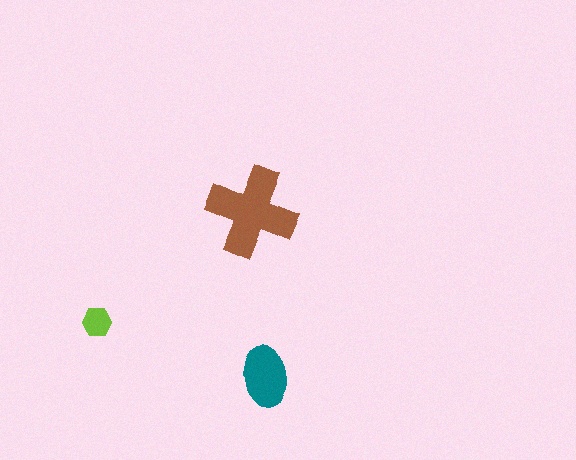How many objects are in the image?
There are 3 objects in the image.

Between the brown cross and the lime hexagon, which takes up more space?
The brown cross.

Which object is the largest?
The brown cross.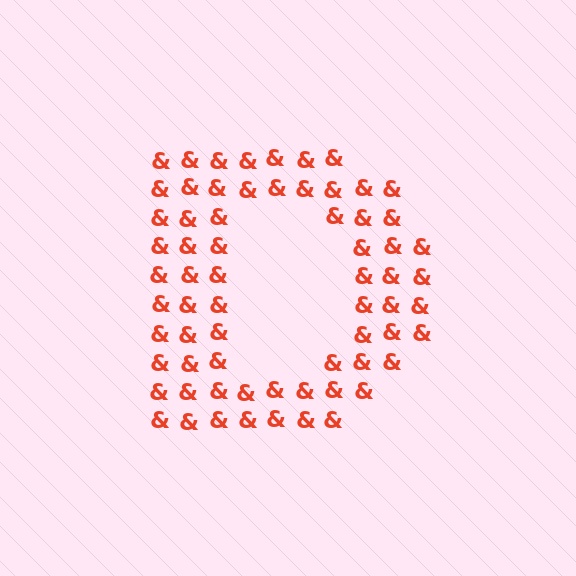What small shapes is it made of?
It is made of small ampersands.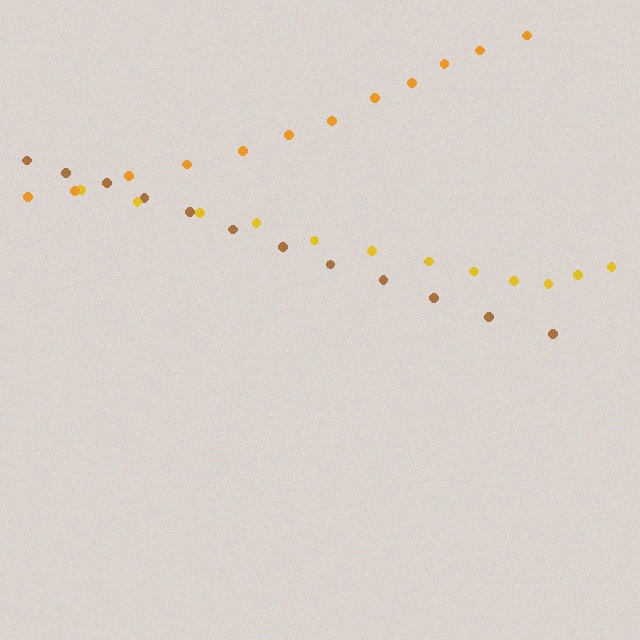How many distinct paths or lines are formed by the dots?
There are 3 distinct paths.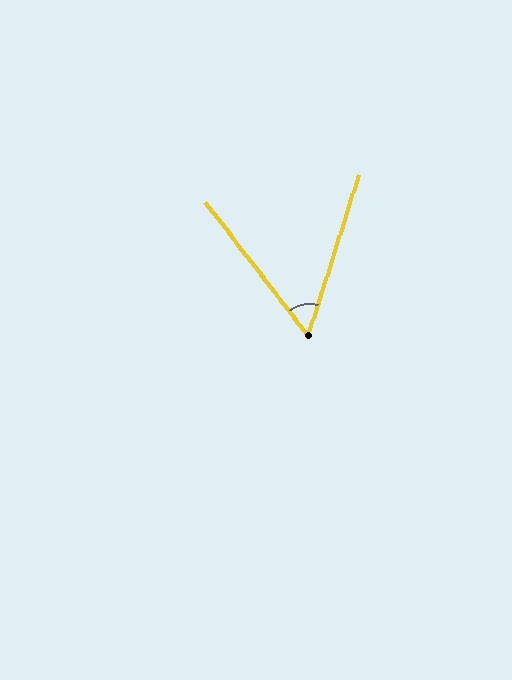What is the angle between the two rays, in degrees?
Approximately 55 degrees.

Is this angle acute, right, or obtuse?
It is acute.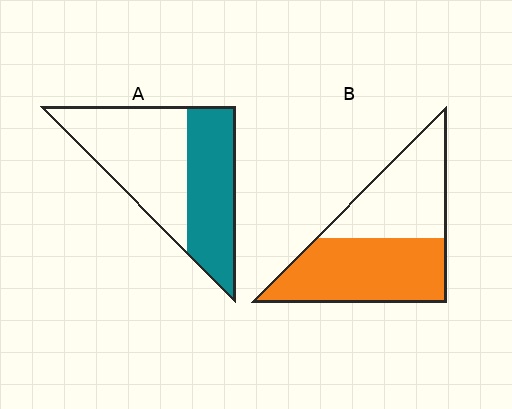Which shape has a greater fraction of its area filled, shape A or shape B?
Shape B.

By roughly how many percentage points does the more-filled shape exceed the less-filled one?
By roughly 10 percentage points (B over A).